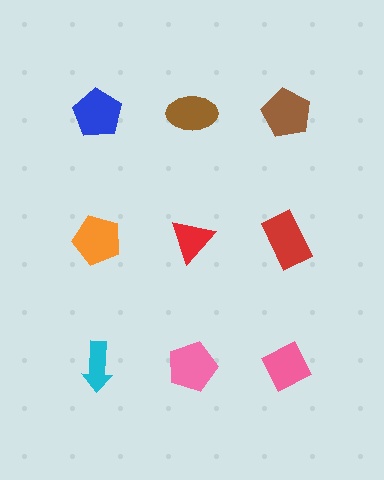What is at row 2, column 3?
A red rectangle.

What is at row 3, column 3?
A pink diamond.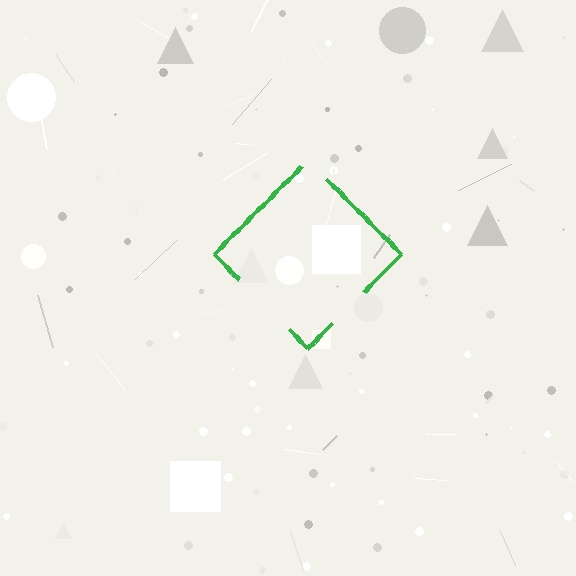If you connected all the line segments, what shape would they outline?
They would outline a diamond.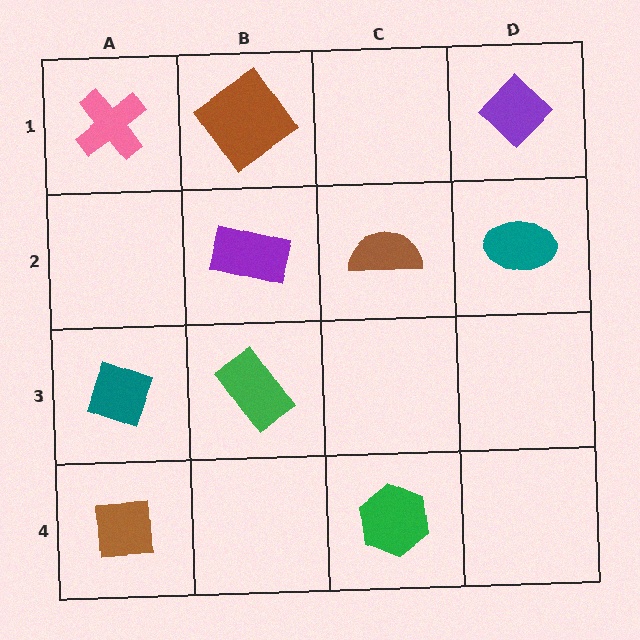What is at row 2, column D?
A teal ellipse.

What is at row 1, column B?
A brown diamond.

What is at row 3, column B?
A green rectangle.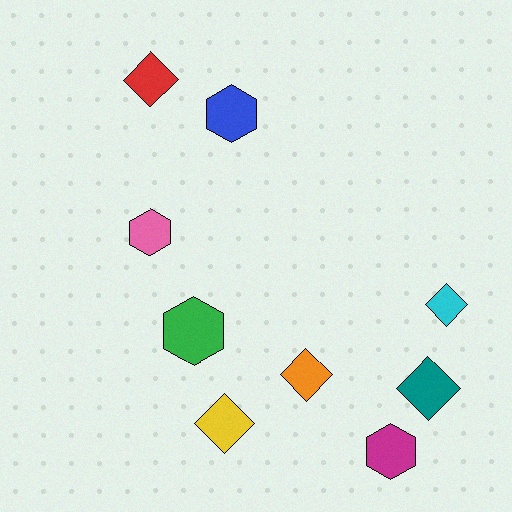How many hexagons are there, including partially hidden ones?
There are 4 hexagons.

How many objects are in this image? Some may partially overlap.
There are 9 objects.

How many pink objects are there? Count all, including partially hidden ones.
There is 1 pink object.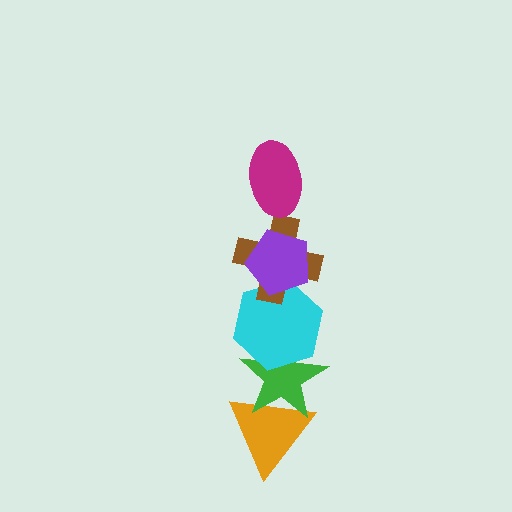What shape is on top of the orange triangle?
The green star is on top of the orange triangle.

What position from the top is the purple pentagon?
The purple pentagon is 2nd from the top.